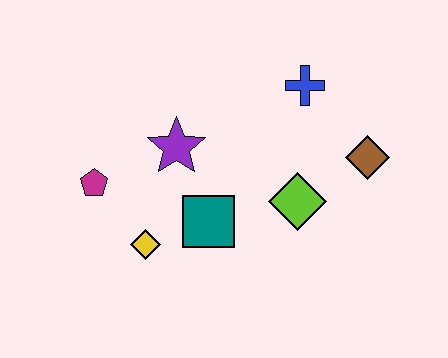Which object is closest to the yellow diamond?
The teal square is closest to the yellow diamond.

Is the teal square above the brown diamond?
No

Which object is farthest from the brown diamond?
The magenta pentagon is farthest from the brown diamond.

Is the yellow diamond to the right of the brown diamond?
No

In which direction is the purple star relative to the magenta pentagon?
The purple star is to the right of the magenta pentagon.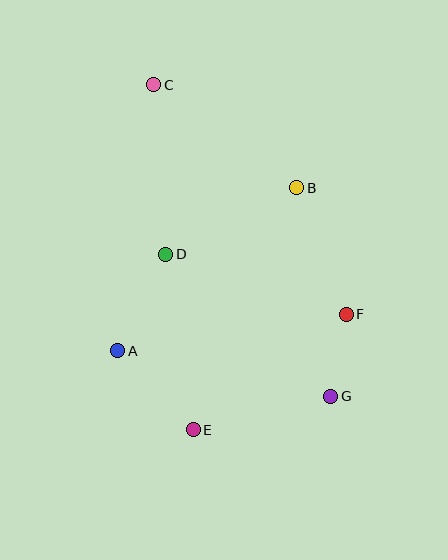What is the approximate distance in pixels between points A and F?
The distance between A and F is approximately 232 pixels.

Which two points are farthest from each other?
Points C and G are farthest from each other.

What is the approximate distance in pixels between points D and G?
The distance between D and G is approximately 218 pixels.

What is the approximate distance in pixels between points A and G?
The distance between A and G is approximately 218 pixels.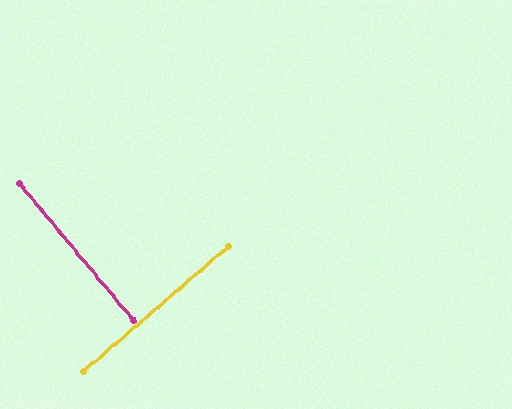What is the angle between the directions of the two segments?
Approximately 89 degrees.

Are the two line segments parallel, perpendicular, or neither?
Perpendicular — they meet at approximately 89°.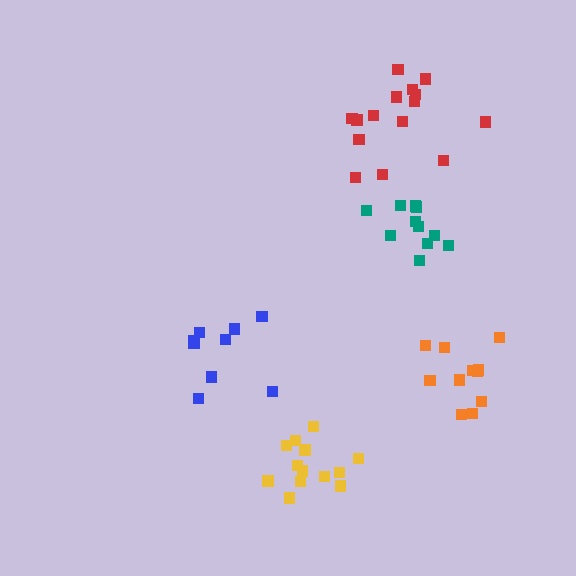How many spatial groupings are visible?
There are 5 spatial groupings.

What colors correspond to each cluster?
The clusters are colored: orange, red, blue, teal, yellow.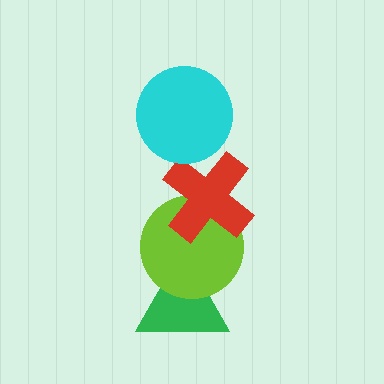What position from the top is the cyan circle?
The cyan circle is 1st from the top.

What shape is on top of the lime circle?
The red cross is on top of the lime circle.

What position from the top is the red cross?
The red cross is 2nd from the top.